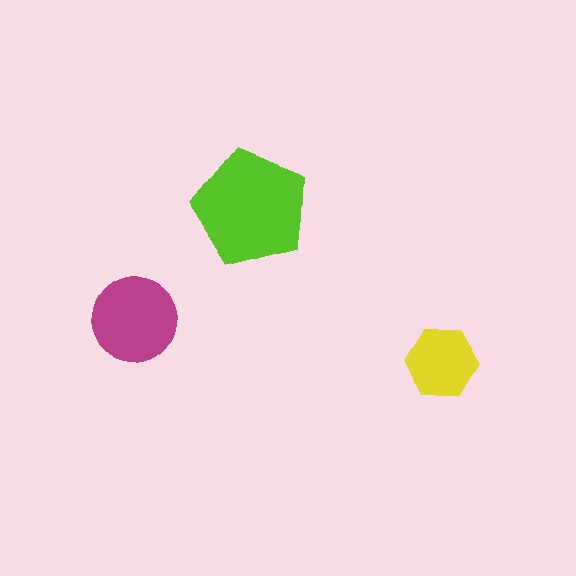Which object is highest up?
The lime pentagon is topmost.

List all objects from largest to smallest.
The lime pentagon, the magenta circle, the yellow hexagon.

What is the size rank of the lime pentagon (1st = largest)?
1st.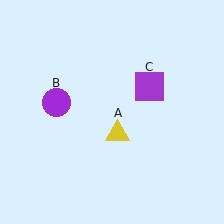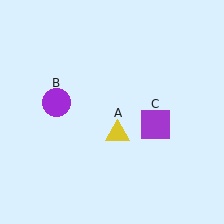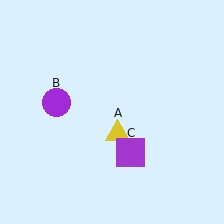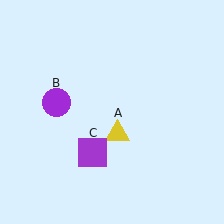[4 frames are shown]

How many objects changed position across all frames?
1 object changed position: purple square (object C).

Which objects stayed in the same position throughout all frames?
Yellow triangle (object A) and purple circle (object B) remained stationary.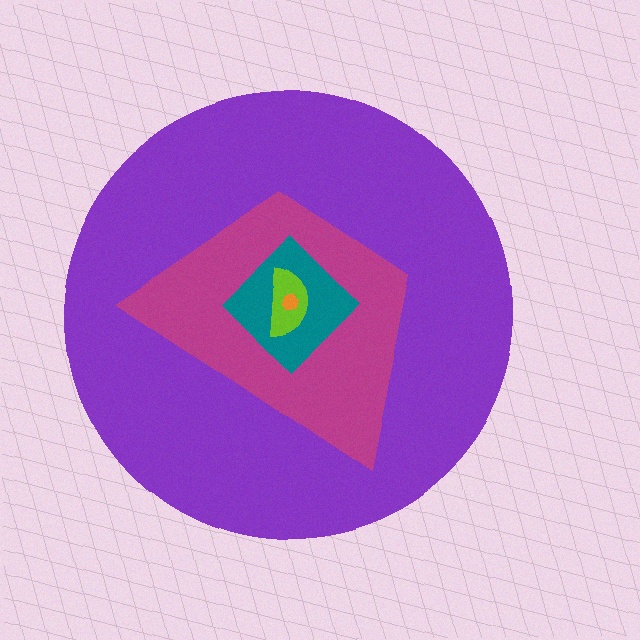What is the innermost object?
The orange hexagon.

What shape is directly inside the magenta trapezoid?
The teal diamond.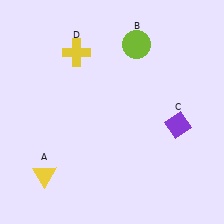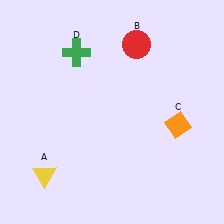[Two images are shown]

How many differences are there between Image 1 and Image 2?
There are 3 differences between the two images.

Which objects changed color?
B changed from lime to red. C changed from purple to orange. D changed from yellow to green.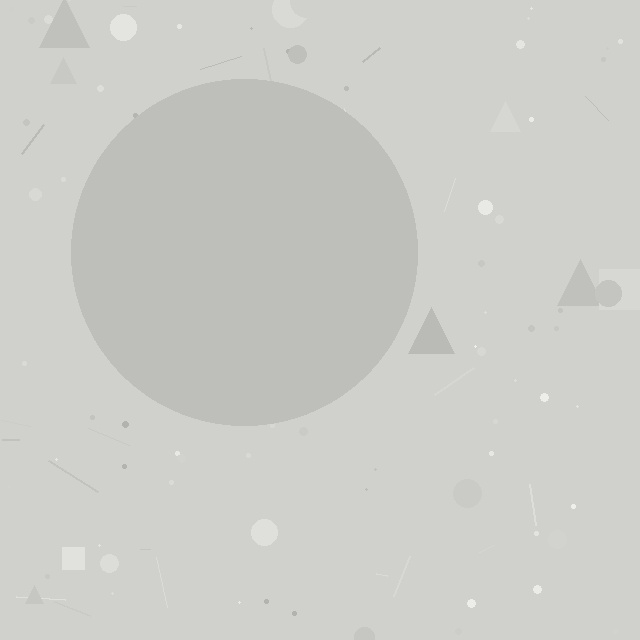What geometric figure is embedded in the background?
A circle is embedded in the background.